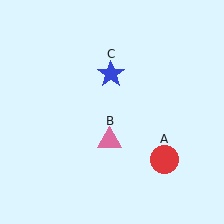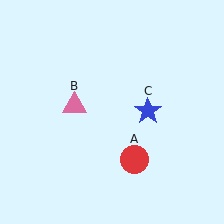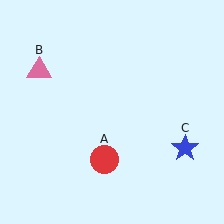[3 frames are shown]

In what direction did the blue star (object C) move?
The blue star (object C) moved down and to the right.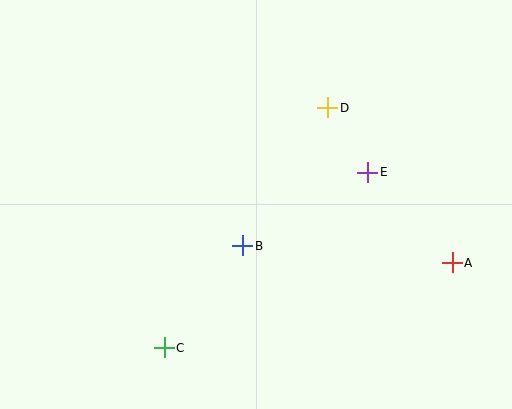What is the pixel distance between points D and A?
The distance between D and A is 199 pixels.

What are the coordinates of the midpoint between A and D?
The midpoint between A and D is at (390, 185).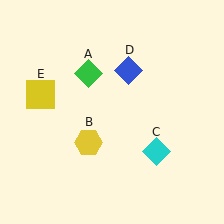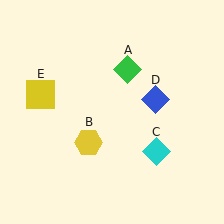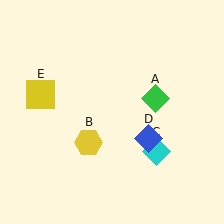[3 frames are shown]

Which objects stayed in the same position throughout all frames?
Yellow hexagon (object B) and cyan diamond (object C) and yellow square (object E) remained stationary.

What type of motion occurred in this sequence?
The green diamond (object A), blue diamond (object D) rotated clockwise around the center of the scene.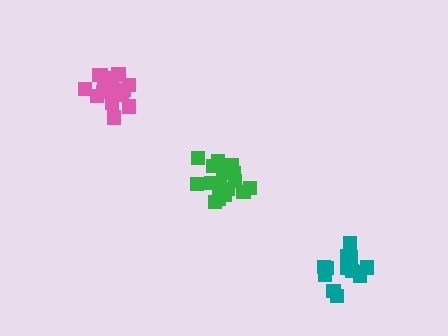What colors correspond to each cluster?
The clusters are colored: green, teal, pink.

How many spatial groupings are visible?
There are 3 spatial groupings.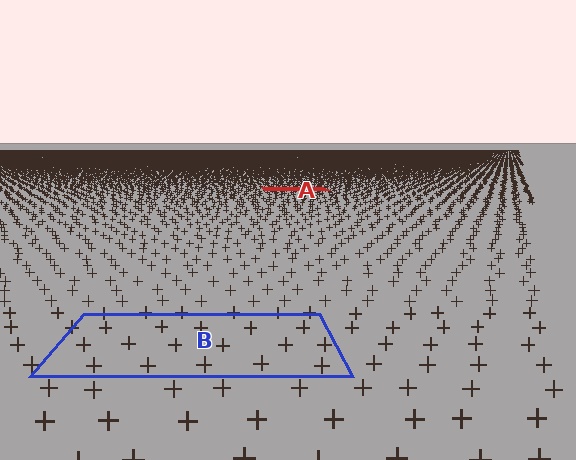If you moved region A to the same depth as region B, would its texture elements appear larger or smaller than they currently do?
They would appear larger. At a closer depth, the same texture elements are projected at a bigger on-screen size.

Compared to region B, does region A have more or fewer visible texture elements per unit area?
Region A has more texture elements per unit area — they are packed more densely because it is farther away.